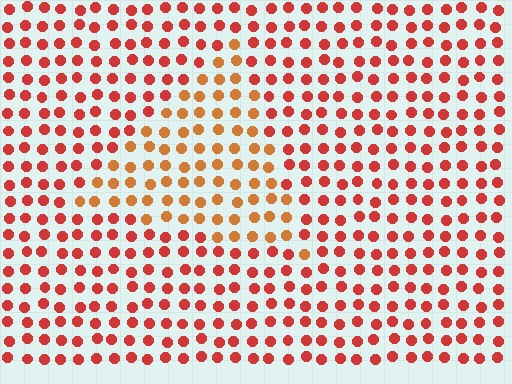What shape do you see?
I see a triangle.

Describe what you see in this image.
The image is filled with small red elements in a uniform arrangement. A triangle-shaped region is visible where the elements are tinted to a slightly different hue, forming a subtle color boundary.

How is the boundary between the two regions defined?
The boundary is defined purely by a slight shift in hue (about 27 degrees). Spacing, size, and orientation are identical on both sides.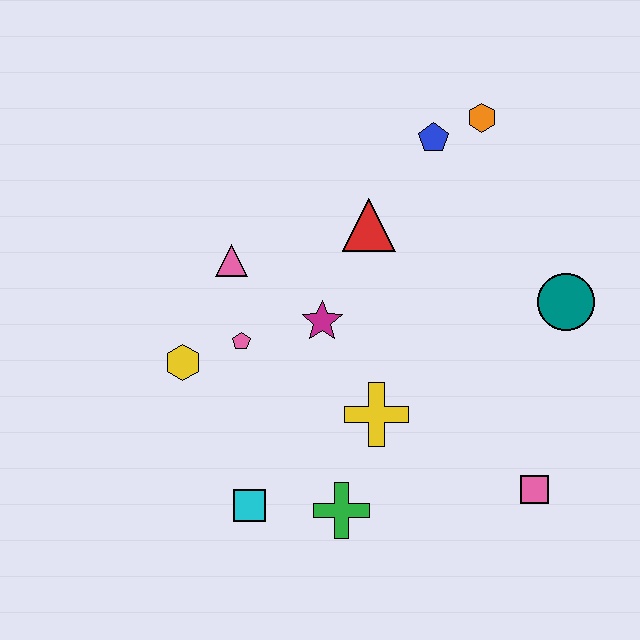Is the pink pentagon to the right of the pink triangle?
Yes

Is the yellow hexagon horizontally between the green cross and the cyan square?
No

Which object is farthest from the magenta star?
The pink square is farthest from the magenta star.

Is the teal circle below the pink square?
No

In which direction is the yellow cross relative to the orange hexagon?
The yellow cross is below the orange hexagon.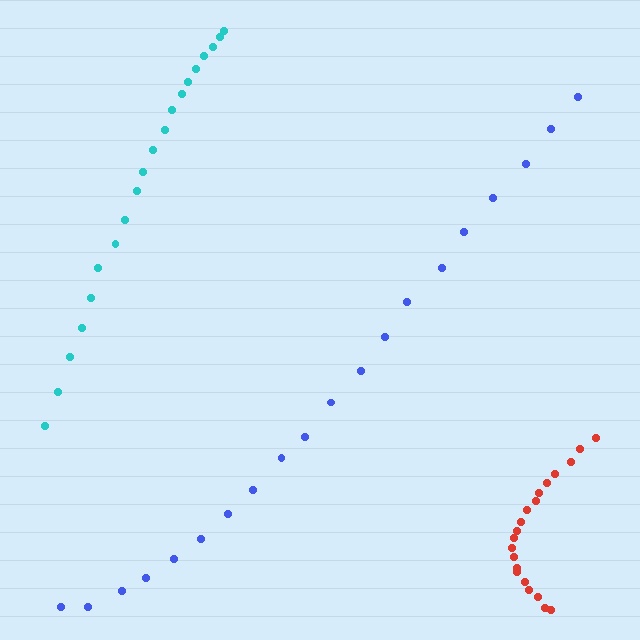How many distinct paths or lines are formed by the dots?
There are 3 distinct paths.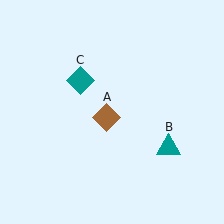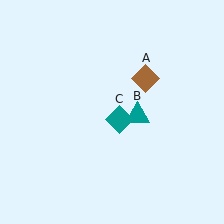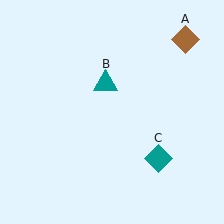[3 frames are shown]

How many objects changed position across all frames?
3 objects changed position: brown diamond (object A), teal triangle (object B), teal diamond (object C).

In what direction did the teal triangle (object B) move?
The teal triangle (object B) moved up and to the left.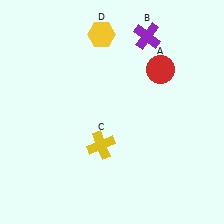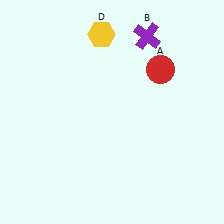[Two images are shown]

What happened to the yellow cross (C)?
The yellow cross (C) was removed in Image 2. It was in the bottom-left area of Image 1.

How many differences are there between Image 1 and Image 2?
There is 1 difference between the two images.